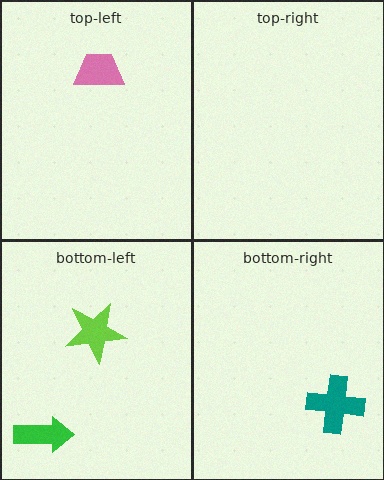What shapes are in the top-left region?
The pink trapezoid.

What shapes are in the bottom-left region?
The lime star, the green arrow.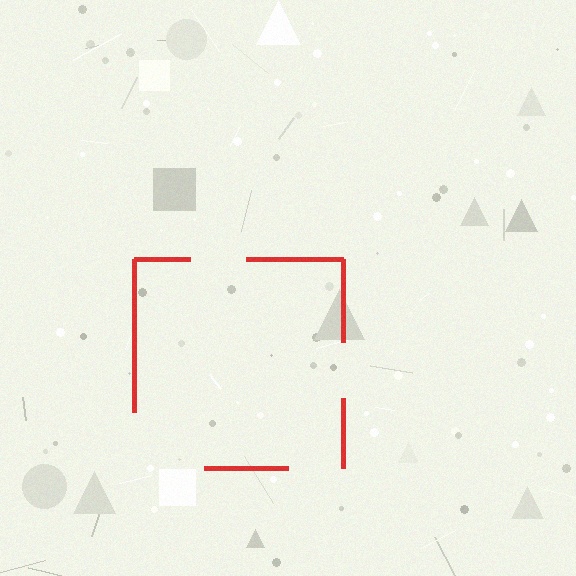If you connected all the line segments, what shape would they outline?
They would outline a square.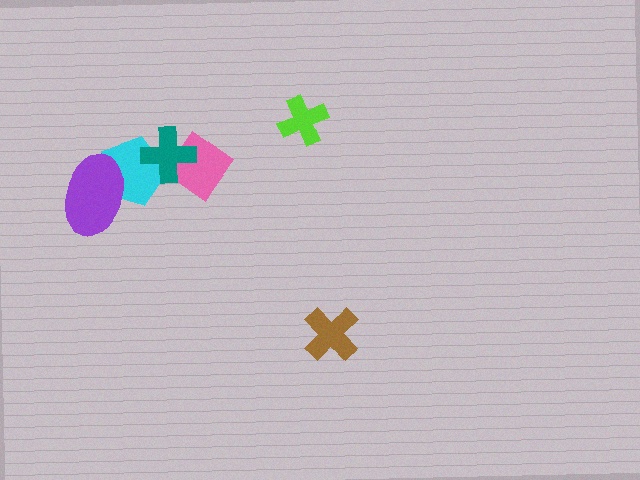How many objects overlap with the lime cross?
0 objects overlap with the lime cross.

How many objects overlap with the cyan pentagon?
2 objects overlap with the cyan pentagon.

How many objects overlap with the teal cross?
2 objects overlap with the teal cross.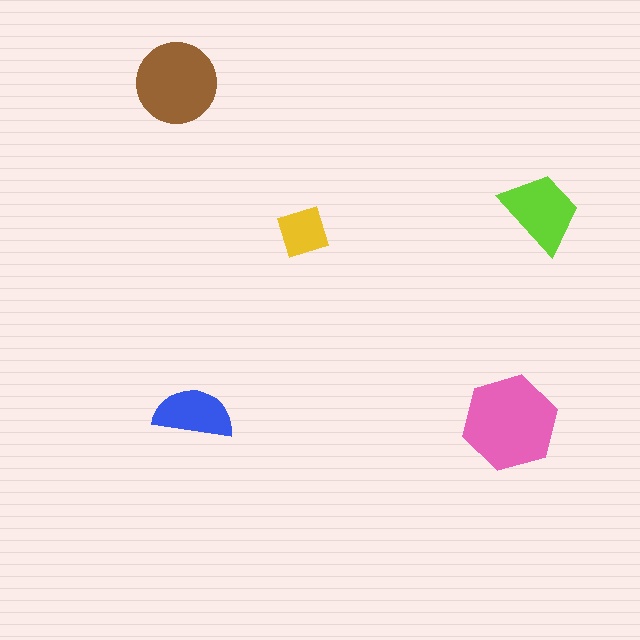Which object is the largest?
The pink hexagon.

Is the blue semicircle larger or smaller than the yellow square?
Larger.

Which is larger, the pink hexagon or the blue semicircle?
The pink hexagon.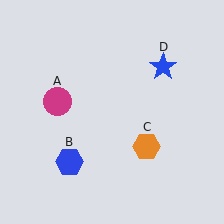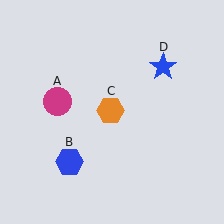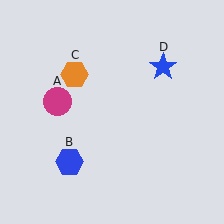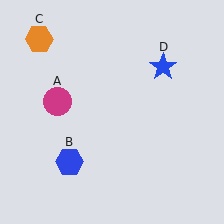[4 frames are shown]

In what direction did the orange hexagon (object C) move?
The orange hexagon (object C) moved up and to the left.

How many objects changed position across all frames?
1 object changed position: orange hexagon (object C).